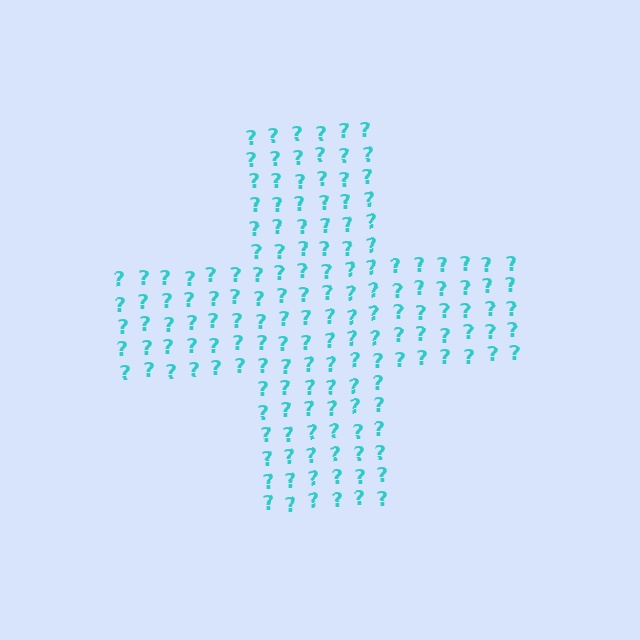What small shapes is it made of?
It is made of small question marks.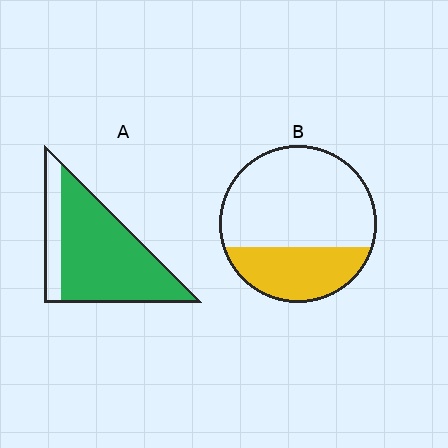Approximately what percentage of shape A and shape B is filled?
A is approximately 80% and B is approximately 30%.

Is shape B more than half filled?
No.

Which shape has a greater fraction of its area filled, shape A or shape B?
Shape A.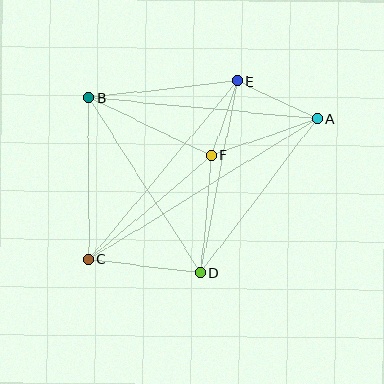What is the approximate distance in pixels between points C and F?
The distance between C and F is approximately 161 pixels.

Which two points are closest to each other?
Points E and F are closest to each other.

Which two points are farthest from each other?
Points A and C are farthest from each other.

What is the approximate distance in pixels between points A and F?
The distance between A and F is approximately 111 pixels.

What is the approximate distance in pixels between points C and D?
The distance between C and D is approximately 113 pixels.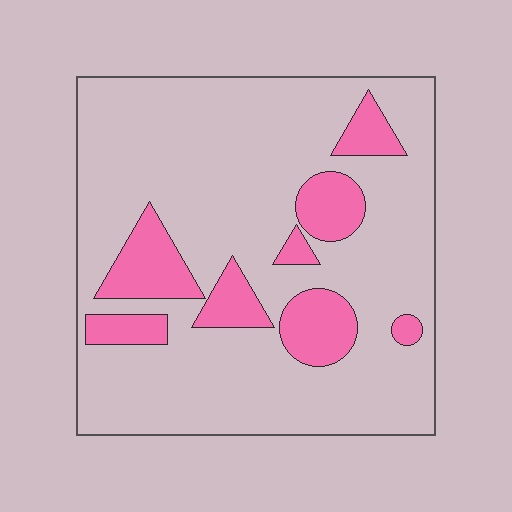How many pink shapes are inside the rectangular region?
8.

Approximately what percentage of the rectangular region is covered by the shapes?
Approximately 20%.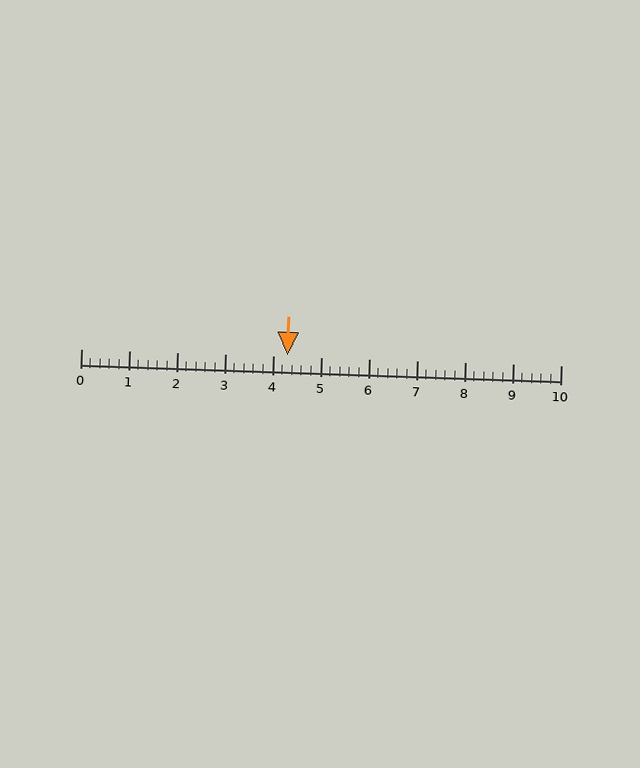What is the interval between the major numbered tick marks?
The major tick marks are spaced 1 units apart.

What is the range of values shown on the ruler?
The ruler shows values from 0 to 10.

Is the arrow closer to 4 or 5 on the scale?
The arrow is closer to 4.